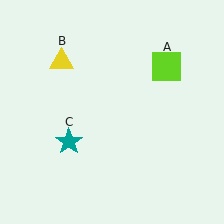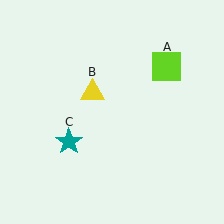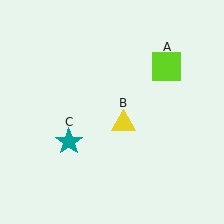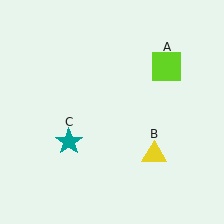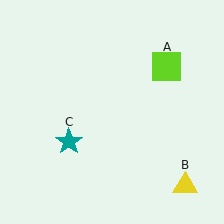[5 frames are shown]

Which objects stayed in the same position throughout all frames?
Lime square (object A) and teal star (object C) remained stationary.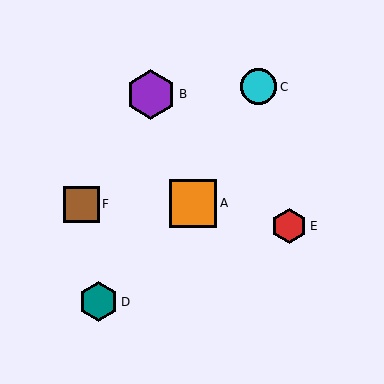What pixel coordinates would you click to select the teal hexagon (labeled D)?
Click at (99, 302) to select the teal hexagon D.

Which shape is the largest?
The purple hexagon (labeled B) is the largest.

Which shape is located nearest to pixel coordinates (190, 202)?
The orange square (labeled A) at (193, 203) is nearest to that location.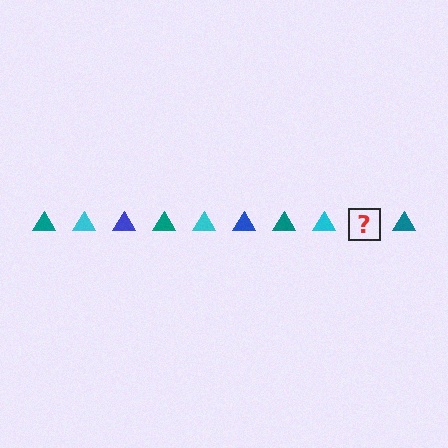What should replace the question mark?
The question mark should be replaced with a blue triangle.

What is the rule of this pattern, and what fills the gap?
The rule is that the pattern cycles through teal, cyan, blue triangles. The gap should be filled with a blue triangle.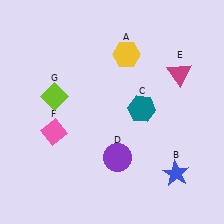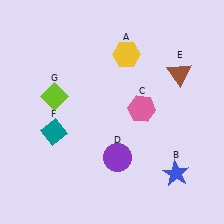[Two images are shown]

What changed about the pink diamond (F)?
In Image 1, F is pink. In Image 2, it changed to teal.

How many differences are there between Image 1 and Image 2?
There are 3 differences between the two images.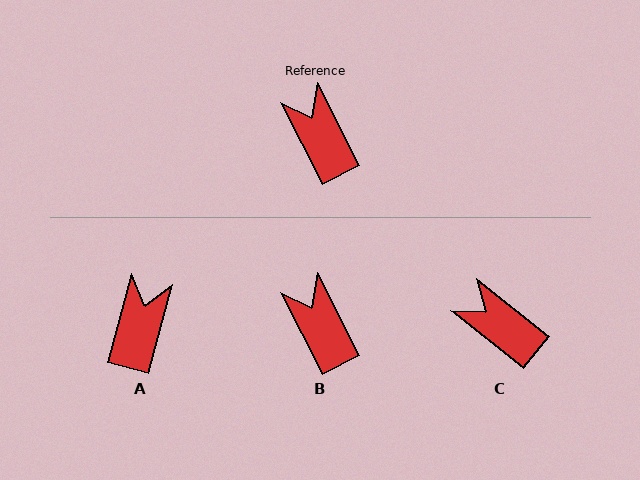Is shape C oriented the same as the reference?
No, it is off by about 24 degrees.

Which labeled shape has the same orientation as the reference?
B.